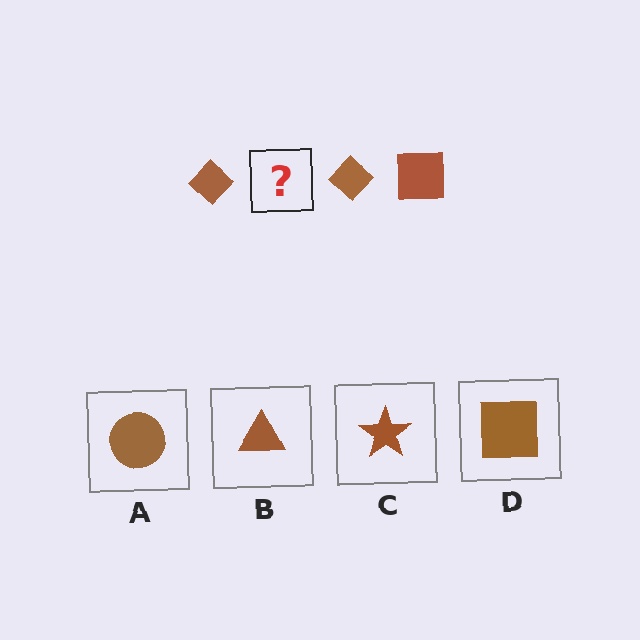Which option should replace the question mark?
Option D.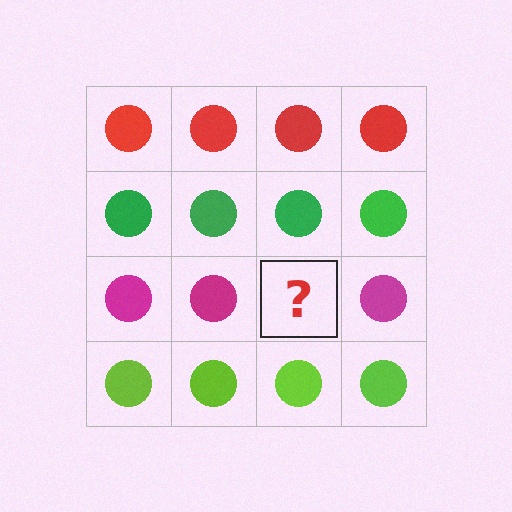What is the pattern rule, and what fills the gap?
The rule is that each row has a consistent color. The gap should be filled with a magenta circle.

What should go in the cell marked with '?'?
The missing cell should contain a magenta circle.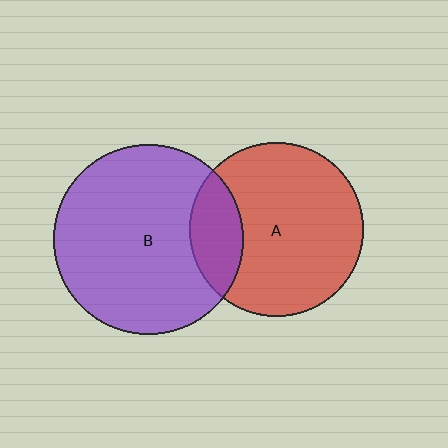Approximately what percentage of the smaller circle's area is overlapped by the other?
Approximately 20%.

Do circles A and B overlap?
Yes.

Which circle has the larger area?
Circle B (purple).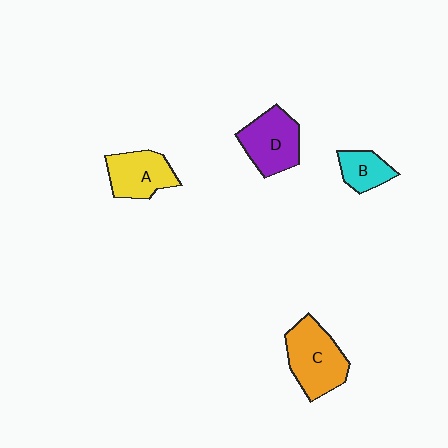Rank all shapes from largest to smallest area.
From largest to smallest: C (orange), D (purple), A (yellow), B (cyan).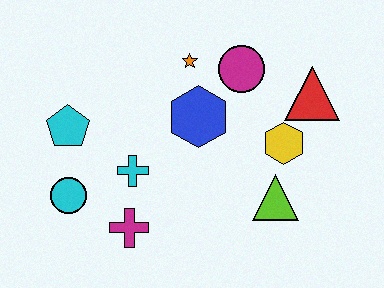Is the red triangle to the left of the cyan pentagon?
No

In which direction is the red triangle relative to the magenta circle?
The red triangle is to the right of the magenta circle.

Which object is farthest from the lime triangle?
The cyan pentagon is farthest from the lime triangle.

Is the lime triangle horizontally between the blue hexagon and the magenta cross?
No